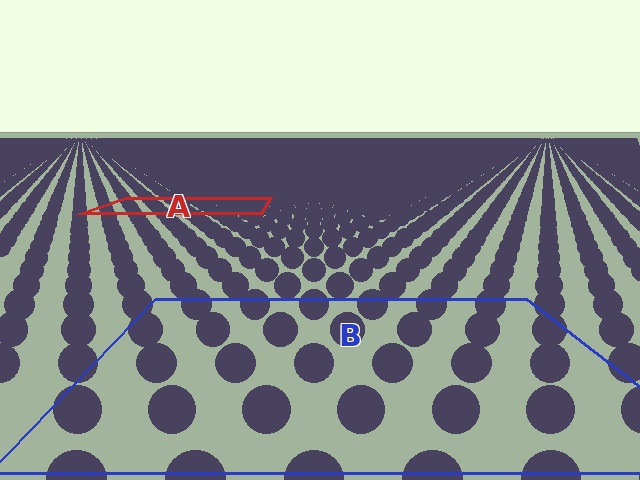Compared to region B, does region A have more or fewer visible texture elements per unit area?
Region A has more texture elements per unit area — they are packed more densely because it is farther away.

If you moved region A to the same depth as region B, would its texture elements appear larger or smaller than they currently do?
They would appear larger. At a closer depth, the same texture elements are projected at a bigger on-screen size.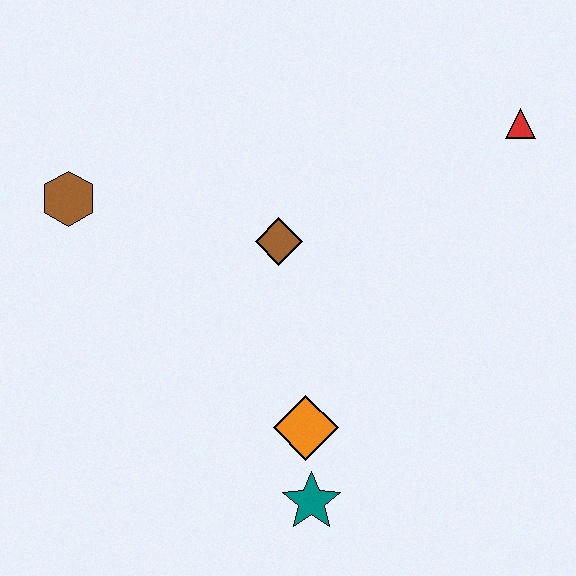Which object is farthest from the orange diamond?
The red triangle is farthest from the orange diamond.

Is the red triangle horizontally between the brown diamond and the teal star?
No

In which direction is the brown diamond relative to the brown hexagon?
The brown diamond is to the right of the brown hexagon.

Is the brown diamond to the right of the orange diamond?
No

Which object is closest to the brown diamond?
The orange diamond is closest to the brown diamond.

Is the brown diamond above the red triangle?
No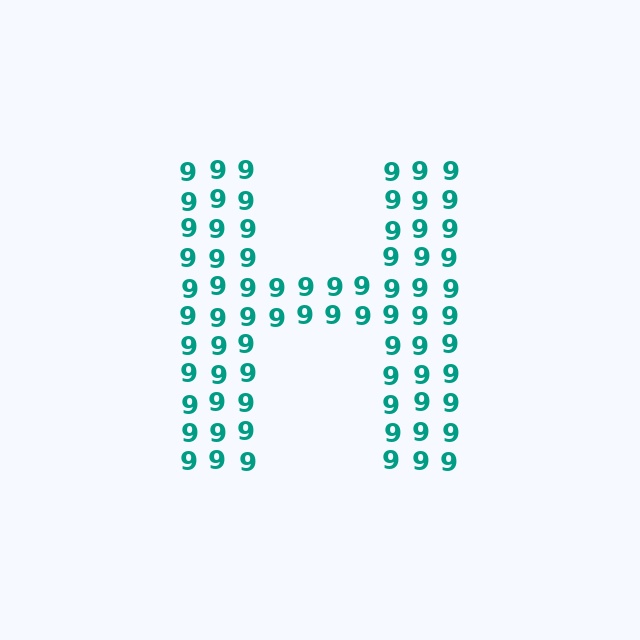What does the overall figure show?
The overall figure shows the letter H.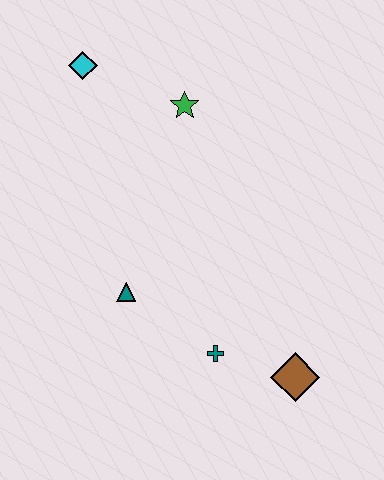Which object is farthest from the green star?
The brown diamond is farthest from the green star.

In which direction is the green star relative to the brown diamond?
The green star is above the brown diamond.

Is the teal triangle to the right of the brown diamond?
No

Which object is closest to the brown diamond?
The teal cross is closest to the brown diamond.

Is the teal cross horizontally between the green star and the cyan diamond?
No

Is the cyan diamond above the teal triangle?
Yes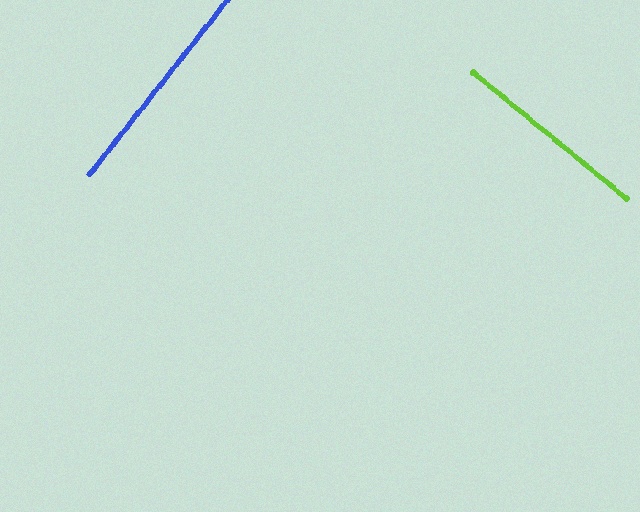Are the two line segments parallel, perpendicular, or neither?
Perpendicular — they meet at approximately 89°.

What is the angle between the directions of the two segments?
Approximately 89 degrees.